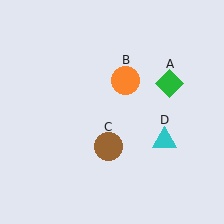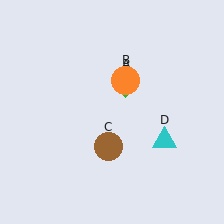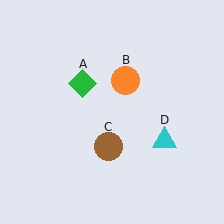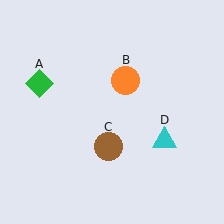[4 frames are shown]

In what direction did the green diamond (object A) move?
The green diamond (object A) moved left.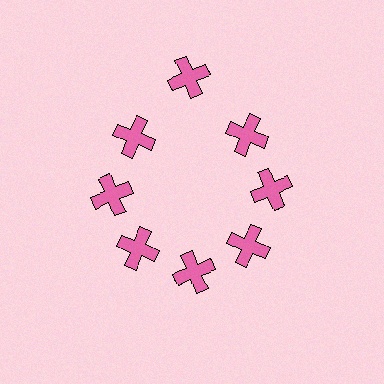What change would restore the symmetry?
The symmetry would be restored by moving it inward, back onto the ring so that all 8 crosses sit at equal angles and equal distance from the center.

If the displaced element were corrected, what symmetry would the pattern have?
It would have 8-fold rotational symmetry — the pattern would map onto itself every 45 degrees.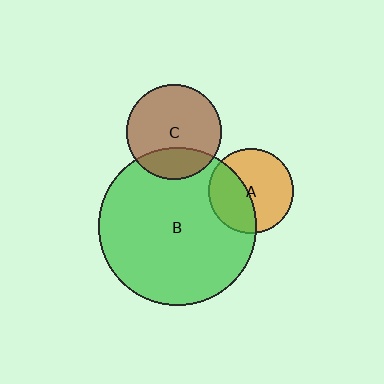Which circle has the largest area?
Circle B (green).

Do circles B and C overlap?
Yes.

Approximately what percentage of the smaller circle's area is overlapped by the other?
Approximately 25%.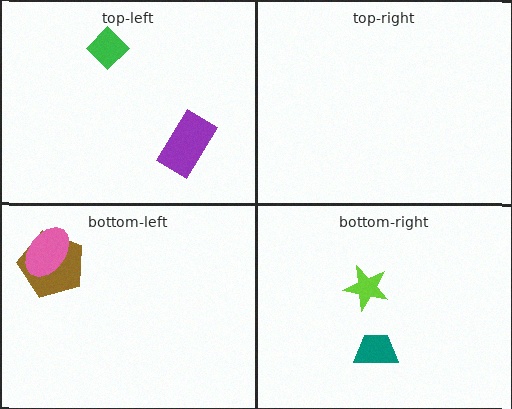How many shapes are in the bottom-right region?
2.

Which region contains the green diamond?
The top-left region.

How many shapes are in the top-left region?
2.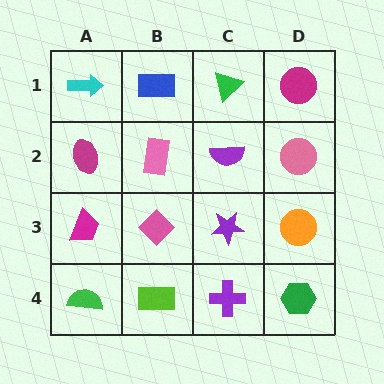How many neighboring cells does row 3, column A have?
3.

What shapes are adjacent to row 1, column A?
A magenta ellipse (row 2, column A), a blue rectangle (row 1, column B).